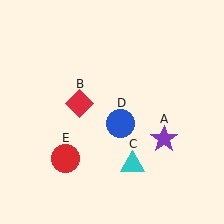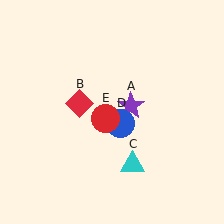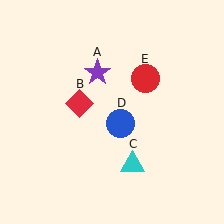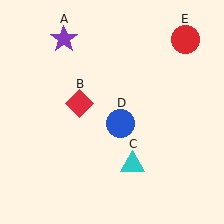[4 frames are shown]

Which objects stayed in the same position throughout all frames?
Red diamond (object B) and cyan triangle (object C) and blue circle (object D) remained stationary.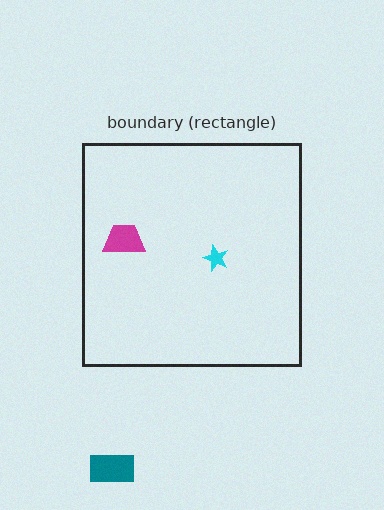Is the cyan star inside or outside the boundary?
Inside.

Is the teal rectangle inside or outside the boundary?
Outside.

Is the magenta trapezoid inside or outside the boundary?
Inside.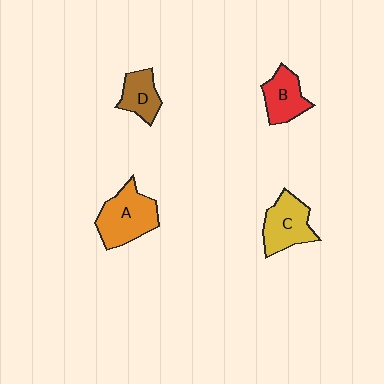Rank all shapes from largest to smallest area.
From largest to smallest: A (orange), C (yellow), B (red), D (brown).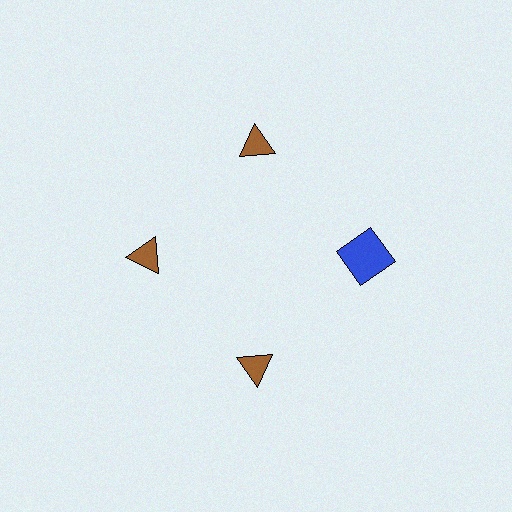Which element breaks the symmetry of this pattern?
The blue square at roughly the 3 o'clock position breaks the symmetry. All other shapes are brown triangles.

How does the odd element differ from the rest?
It differs in both color (blue instead of brown) and shape (square instead of triangle).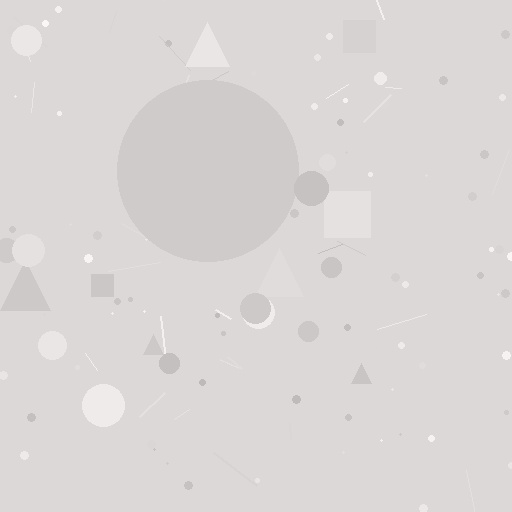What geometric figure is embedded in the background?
A circle is embedded in the background.